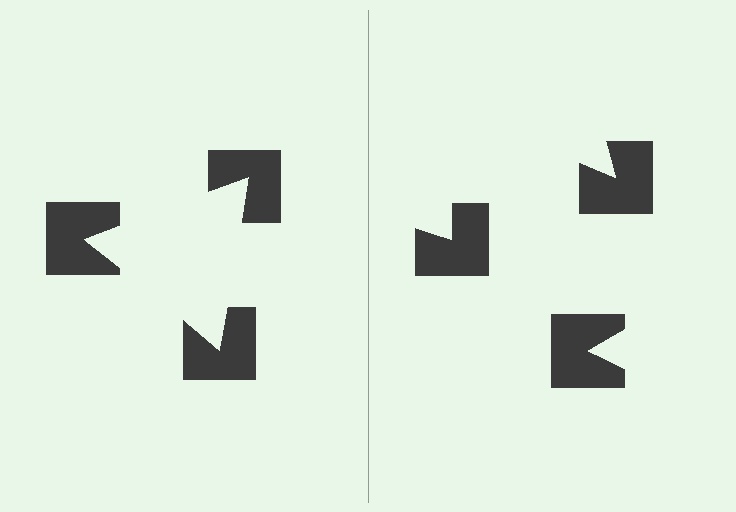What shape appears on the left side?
An illusory triangle.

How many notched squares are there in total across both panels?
6 — 3 on each side.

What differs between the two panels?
The notched squares are positioned identically on both sides; only the wedge orientations differ. On the left they align to a triangle; on the right they are misaligned.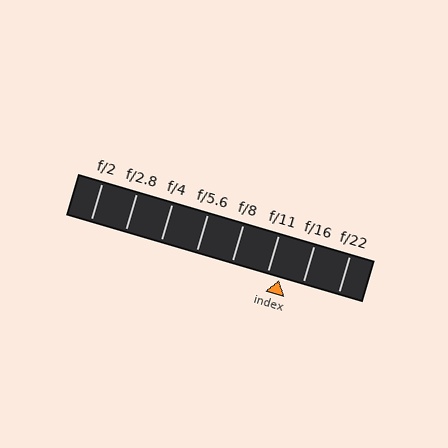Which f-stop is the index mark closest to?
The index mark is closest to f/11.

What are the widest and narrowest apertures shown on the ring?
The widest aperture shown is f/2 and the narrowest is f/22.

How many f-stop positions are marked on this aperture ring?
There are 8 f-stop positions marked.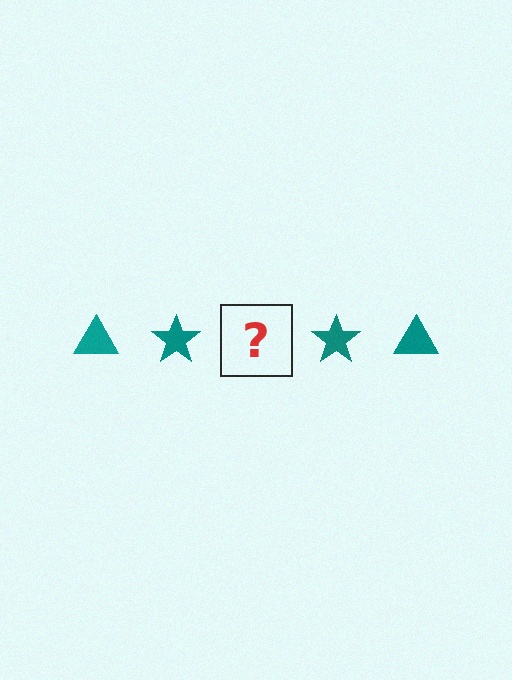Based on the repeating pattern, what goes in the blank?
The blank should be a teal triangle.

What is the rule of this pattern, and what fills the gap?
The rule is that the pattern cycles through triangle, star shapes in teal. The gap should be filled with a teal triangle.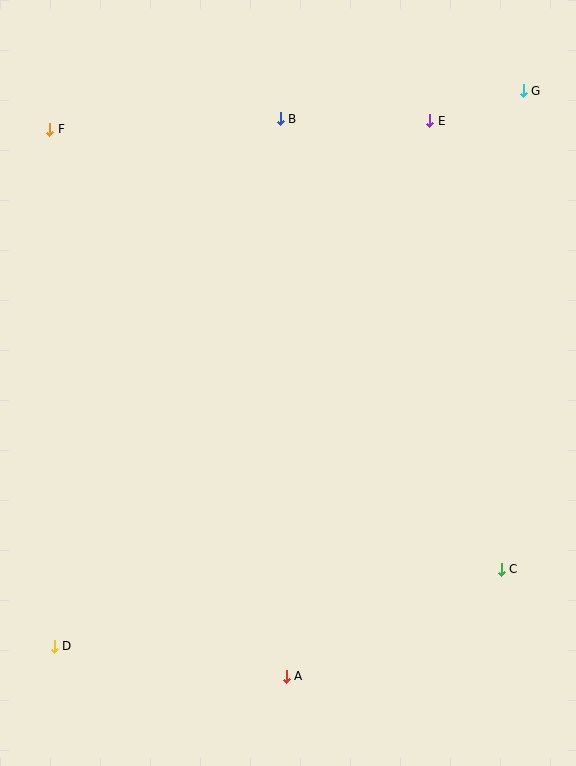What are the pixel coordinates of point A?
Point A is at (286, 676).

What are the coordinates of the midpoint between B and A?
The midpoint between B and A is at (283, 397).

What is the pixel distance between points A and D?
The distance between A and D is 234 pixels.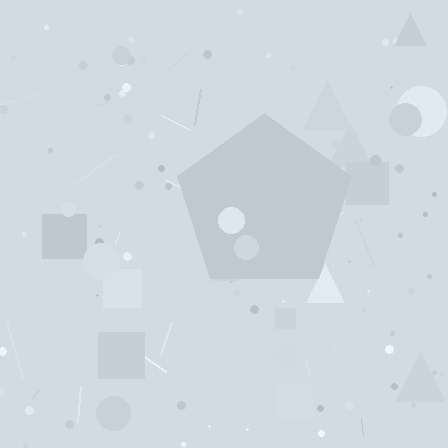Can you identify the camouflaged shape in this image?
The camouflaged shape is a pentagon.